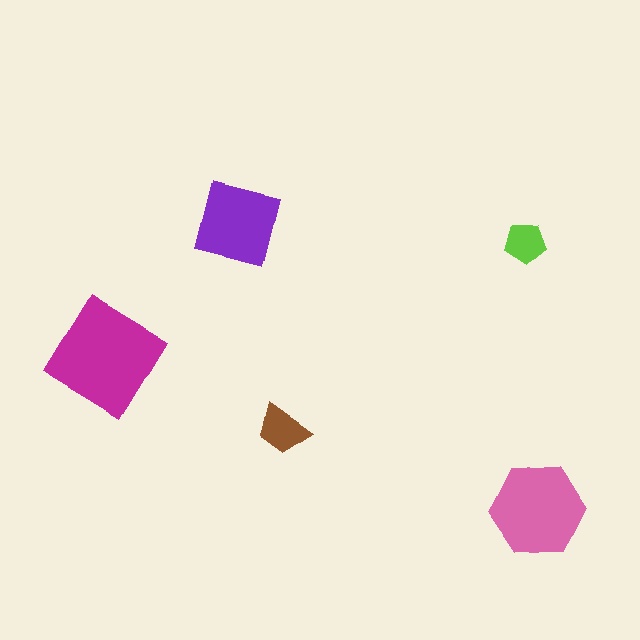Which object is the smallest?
The lime pentagon.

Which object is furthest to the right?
The pink hexagon is rightmost.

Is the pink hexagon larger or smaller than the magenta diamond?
Smaller.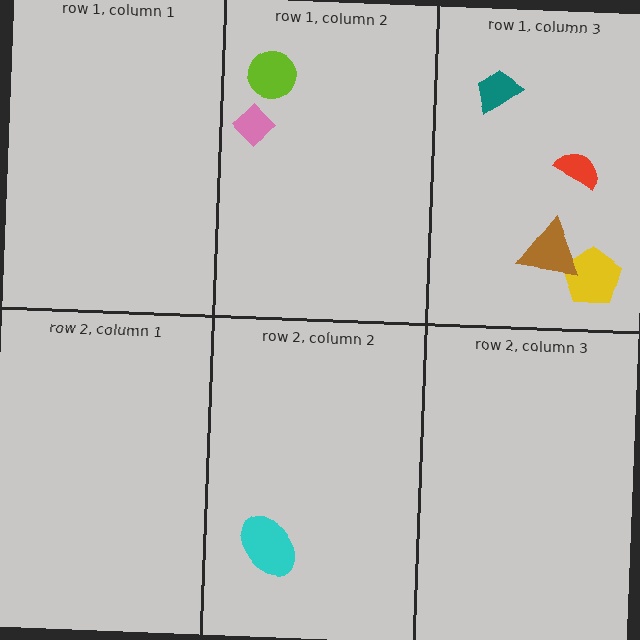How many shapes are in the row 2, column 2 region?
1.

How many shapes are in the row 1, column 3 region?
4.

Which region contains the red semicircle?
The row 1, column 3 region.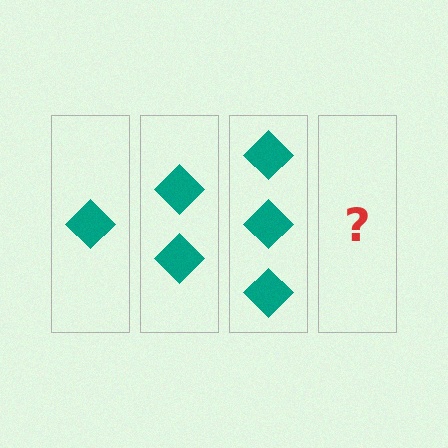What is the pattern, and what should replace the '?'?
The pattern is that each step adds one more diamond. The '?' should be 4 diamonds.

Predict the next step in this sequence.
The next step is 4 diamonds.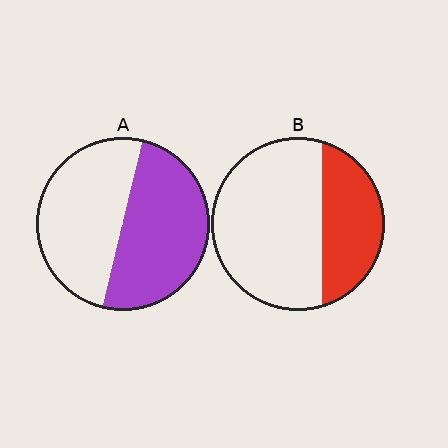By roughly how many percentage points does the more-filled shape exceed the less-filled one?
By roughly 20 percentage points (A over B).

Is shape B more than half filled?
No.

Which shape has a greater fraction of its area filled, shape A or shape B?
Shape A.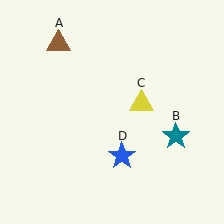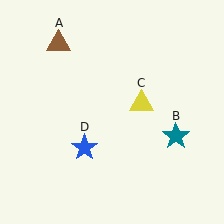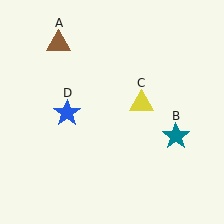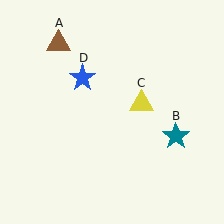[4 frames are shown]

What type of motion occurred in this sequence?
The blue star (object D) rotated clockwise around the center of the scene.